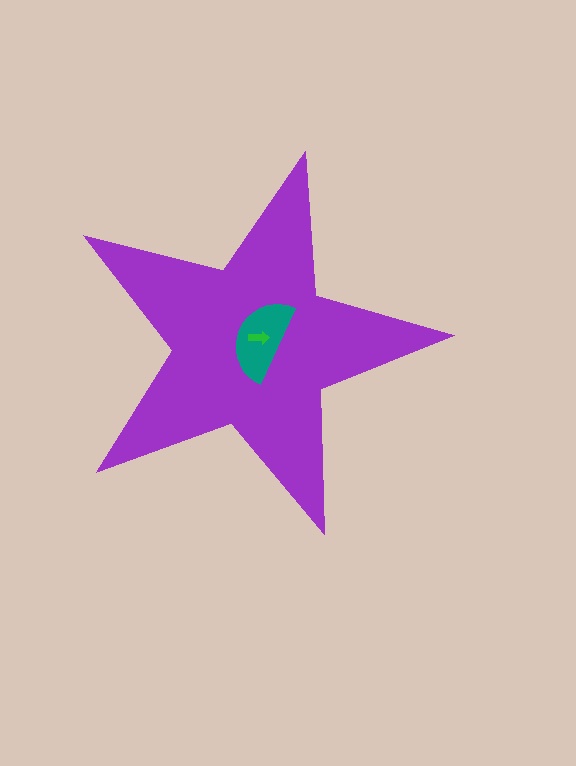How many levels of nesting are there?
3.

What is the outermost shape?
The purple star.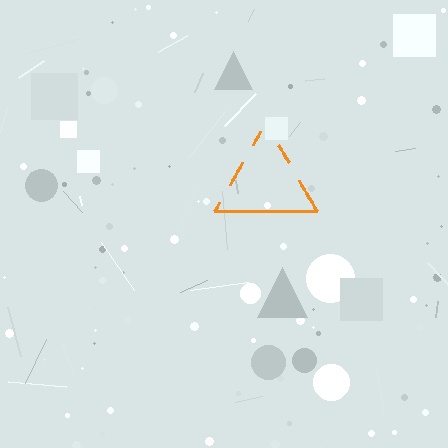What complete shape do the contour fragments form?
The contour fragments form a triangle.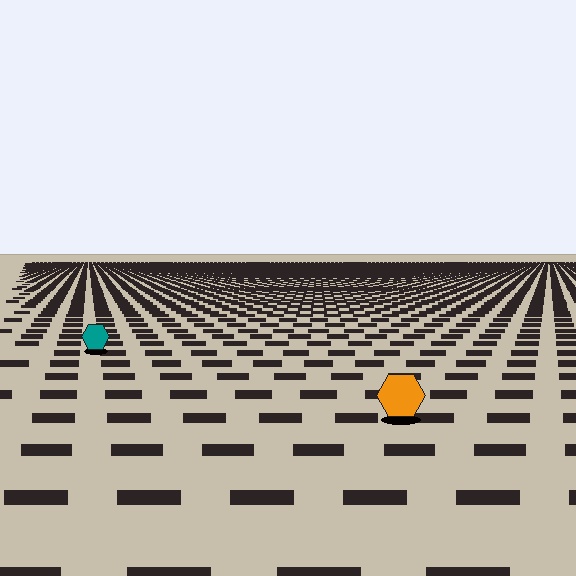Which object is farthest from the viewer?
The teal hexagon is farthest from the viewer. It appears smaller and the ground texture around it is denser.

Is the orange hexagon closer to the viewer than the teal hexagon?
Yes. The orange hexagon is closer — you can tell from the texture gradient: the ground texture is coarser near it.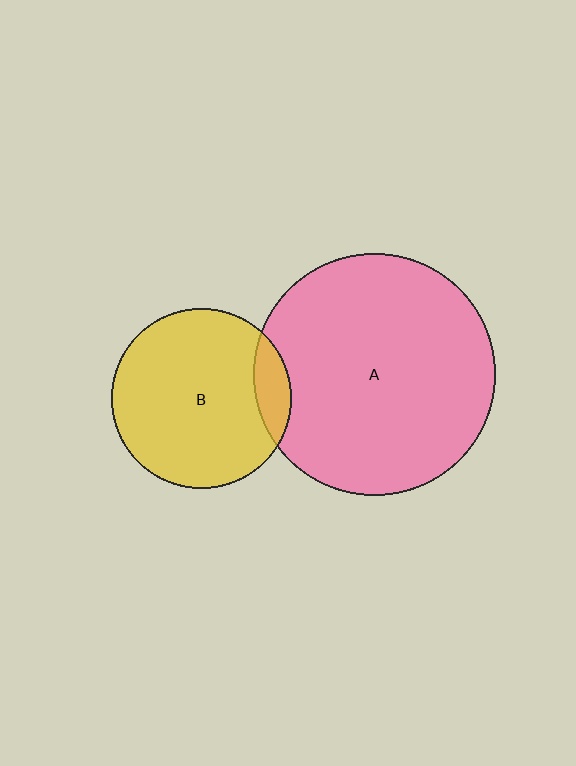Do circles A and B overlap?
Yes.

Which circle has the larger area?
Circle A (pink).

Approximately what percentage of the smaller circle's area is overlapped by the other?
Approximately 10%.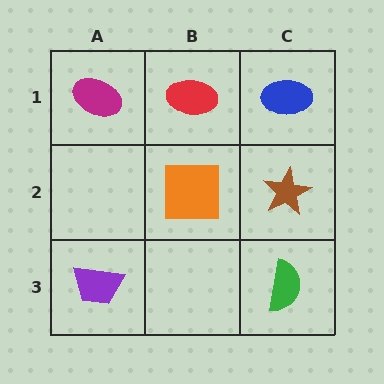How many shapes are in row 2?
2 shapes.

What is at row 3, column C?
A green semicircle.